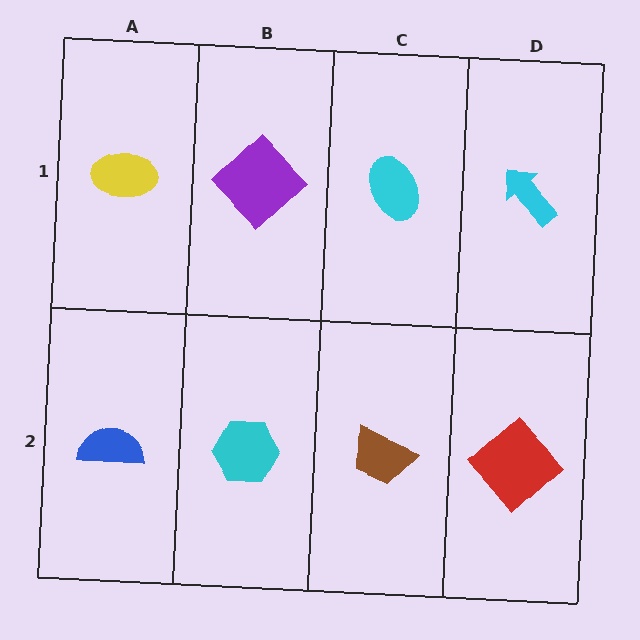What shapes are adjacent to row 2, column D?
A cyan arrow (row 1, column D), a brown trapezoid (row 2, column C).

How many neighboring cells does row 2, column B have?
3.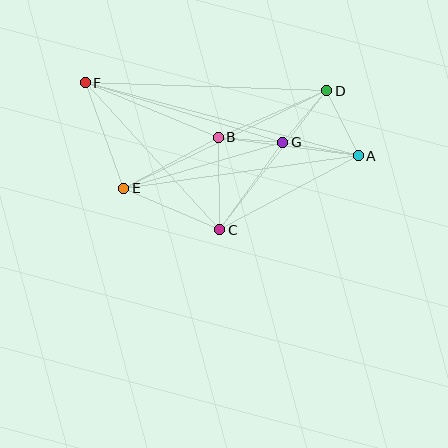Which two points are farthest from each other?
Points A and F are farthest from each other.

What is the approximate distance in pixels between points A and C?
The distance between A and C is approximately 157 pixels.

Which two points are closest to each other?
Points B and G are closest to each other.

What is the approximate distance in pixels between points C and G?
The distance between C and G is approximately 108 pixels.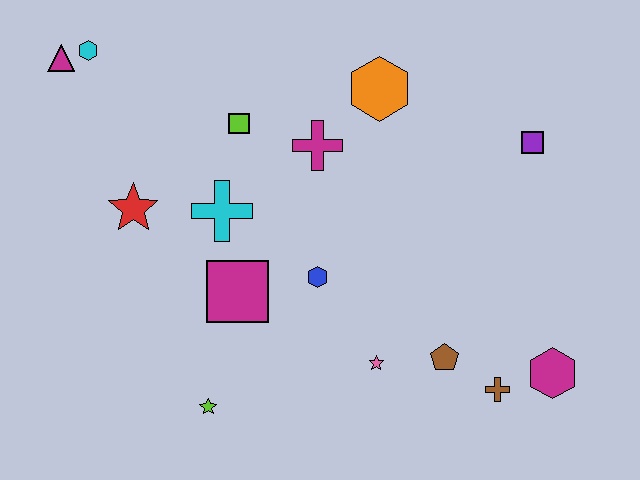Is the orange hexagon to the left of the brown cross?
Yes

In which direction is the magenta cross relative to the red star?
The magenta cross is to the right of the red star.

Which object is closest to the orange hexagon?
The magenta cross is closest to the orange hexagon.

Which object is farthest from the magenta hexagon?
The magenta triangle is farthest from the magenta hexagon.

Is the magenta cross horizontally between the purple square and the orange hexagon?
No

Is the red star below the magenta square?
No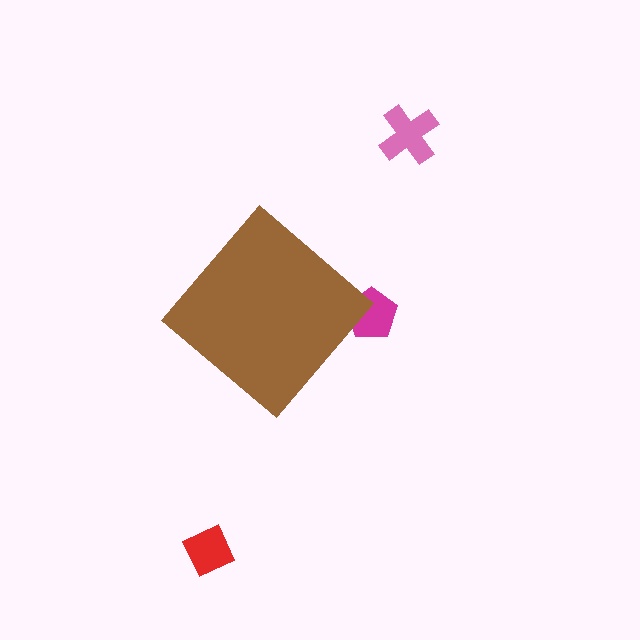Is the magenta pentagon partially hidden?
Yes, the magenta pentagon is partially hidden behind the brown diamond.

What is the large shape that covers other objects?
A brown diamond.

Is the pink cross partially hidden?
No, the pink cross is fully visible.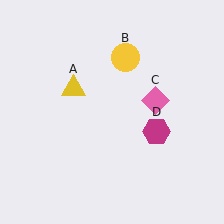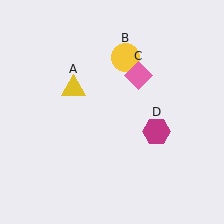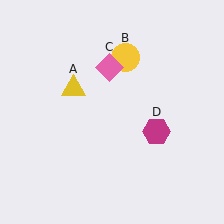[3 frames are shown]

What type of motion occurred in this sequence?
The pink diamond (object C) rotated counterclockwise around the center of the scene.